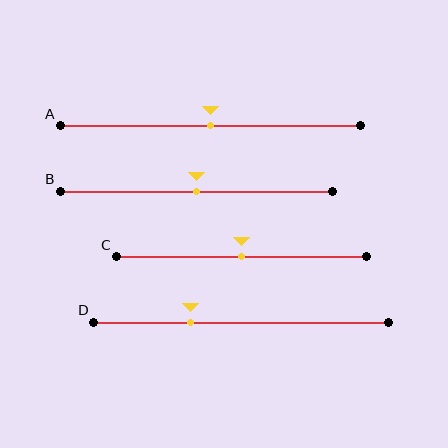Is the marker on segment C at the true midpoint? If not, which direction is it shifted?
Yes, the marker on segment C is at the true midpoint.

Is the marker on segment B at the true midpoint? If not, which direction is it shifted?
Yes, the marker on segment B is at the true midpoint.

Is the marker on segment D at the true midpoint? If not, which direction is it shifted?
No, the marker on segment D is shifted to the left by about 17% of the segment length.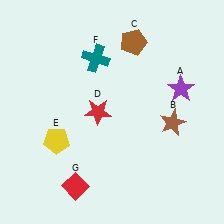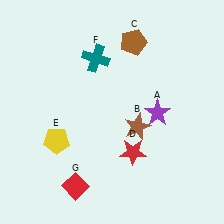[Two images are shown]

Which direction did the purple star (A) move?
The purple star (A) moved down.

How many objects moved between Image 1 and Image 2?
3 objects moved between the two images.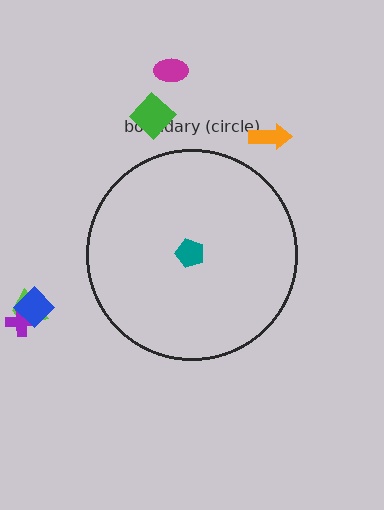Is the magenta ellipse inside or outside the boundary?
Outside.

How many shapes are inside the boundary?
1 inside, 6 outside.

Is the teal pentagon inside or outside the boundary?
Inside.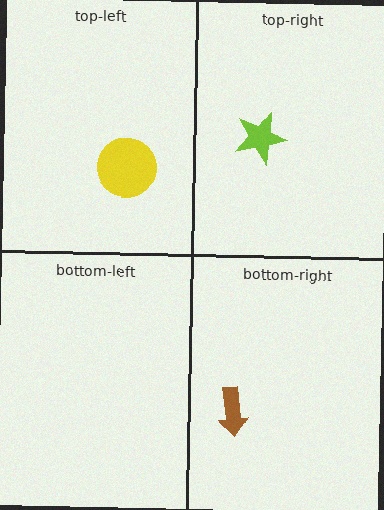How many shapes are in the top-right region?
1.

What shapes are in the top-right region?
The lime star.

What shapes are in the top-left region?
The yellow circle.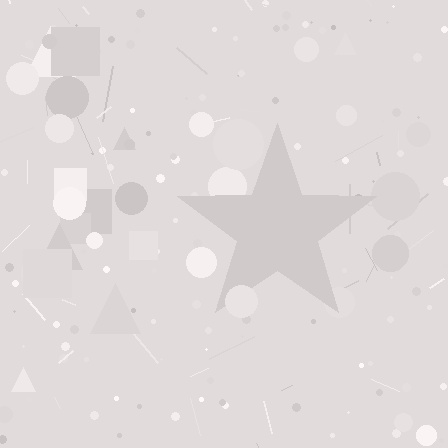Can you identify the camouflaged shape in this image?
The camouflaged shape is a star.